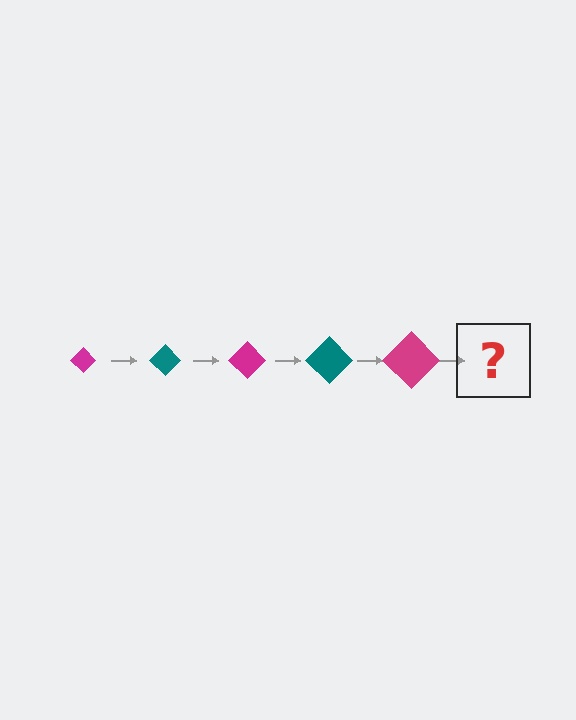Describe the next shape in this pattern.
It should be a teal diamond, larger than the previous one.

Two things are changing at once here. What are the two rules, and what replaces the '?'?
The two rules are that the diamond grows larger each step and the color cycles through magenta and teal. The '?' should be a teal diamond, larger than the previous one.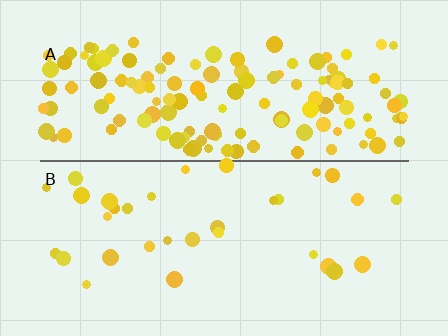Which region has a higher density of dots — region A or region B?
A (the top).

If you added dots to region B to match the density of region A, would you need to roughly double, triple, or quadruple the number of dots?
Approximately quadruple.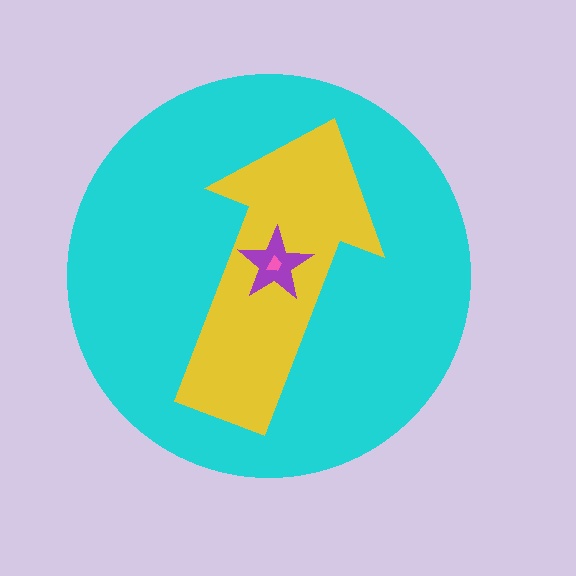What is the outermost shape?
The cyan circle.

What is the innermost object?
The pink trapezoid.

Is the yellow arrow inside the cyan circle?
Yes.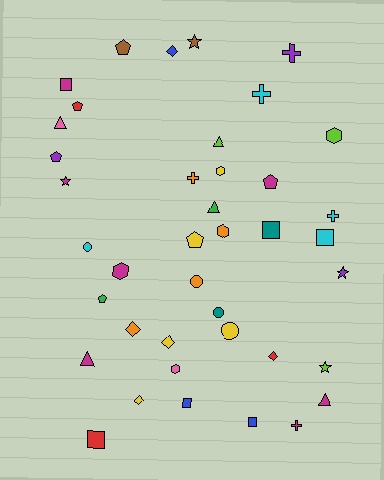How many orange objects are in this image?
There are 4 orange objects.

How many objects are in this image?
There are 40 objects.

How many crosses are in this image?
There are 5 crosses.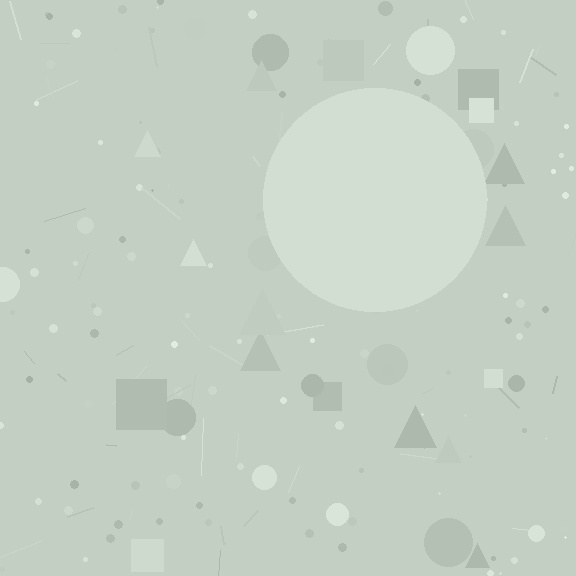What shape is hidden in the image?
A circle is hidden in the image.